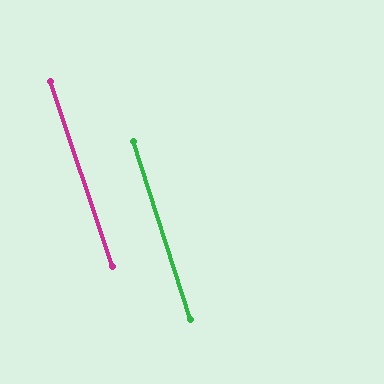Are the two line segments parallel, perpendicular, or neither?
Parallel — their directions differ by only 0.7°.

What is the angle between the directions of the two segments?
Approximately 1 degree.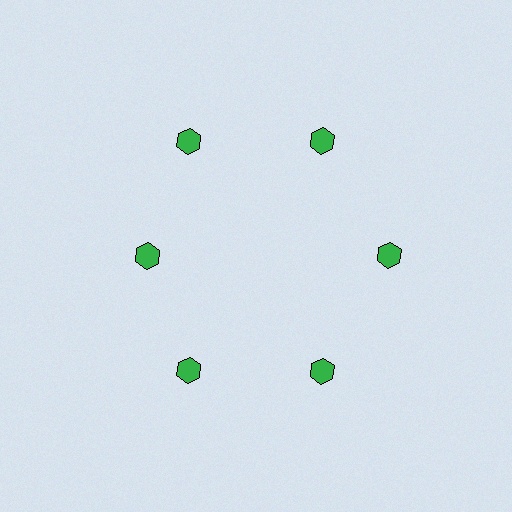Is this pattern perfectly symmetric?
No. The 6 green hexagons are arranged in a ring, but one element near the 9 o'clock position is pulled inward toward the center, breaking the 6-fold rotational symmetry.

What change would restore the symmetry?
The symmetry would be restored by moving it outward, back onto the ring so that all 6 hexagons sit at equal angles and equal distance from the center.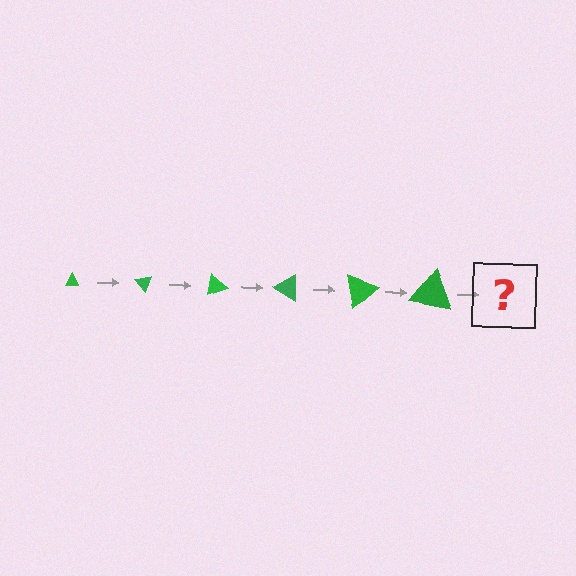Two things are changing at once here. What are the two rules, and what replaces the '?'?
The two rules are that the triangle grows larger each step and it rotates 50 degrees each step. The '?' should be a triangle, larger than the previous one and rotated 300 degrees from the start.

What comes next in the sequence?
The next element should be a triangle, larger than the previous one and rotated 300 degrees from the start.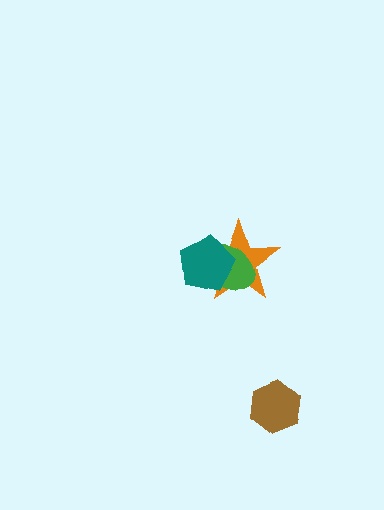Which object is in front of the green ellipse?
The teal pentagon is in front of the green ellipse.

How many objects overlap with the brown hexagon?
0 objects overlap with the brown hexagon.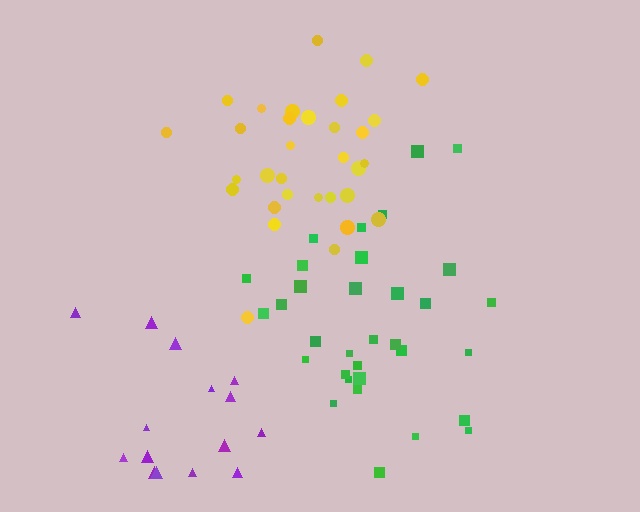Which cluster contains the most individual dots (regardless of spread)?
Green (33).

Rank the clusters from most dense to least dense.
yellow, green, purple.